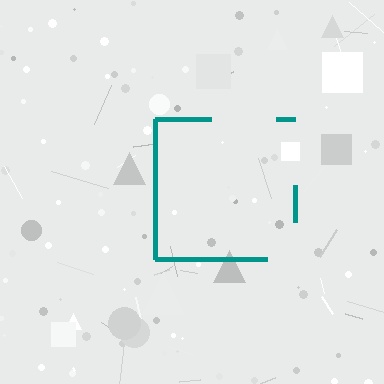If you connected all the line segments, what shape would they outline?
They would outline a square.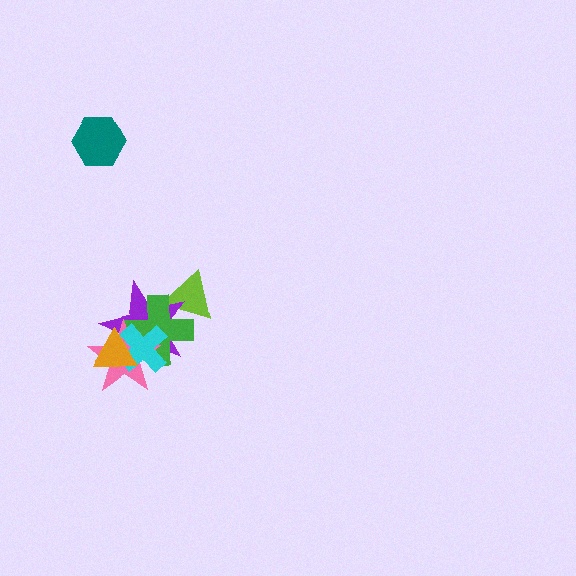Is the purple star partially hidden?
Yes, it is partially covered by another shape.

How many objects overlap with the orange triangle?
4 objects overlap with the orange triangle.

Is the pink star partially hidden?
Yes, it is partially covered by another shape.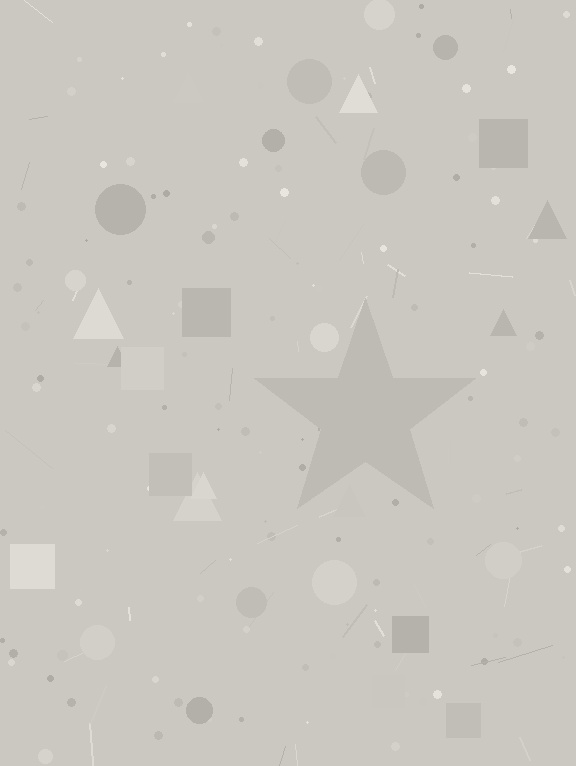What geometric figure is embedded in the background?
A star is embedded in the background.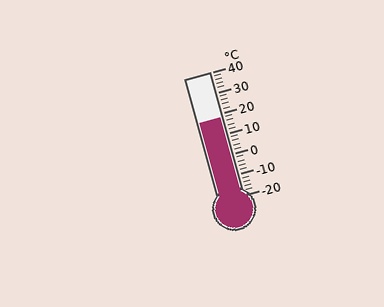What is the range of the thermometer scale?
The thermometer scale ranges from -20°C to 40°C.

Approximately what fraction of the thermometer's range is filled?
The thermometer is filled to approximately 65% of its range.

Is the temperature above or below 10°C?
The temperature is above 10°C.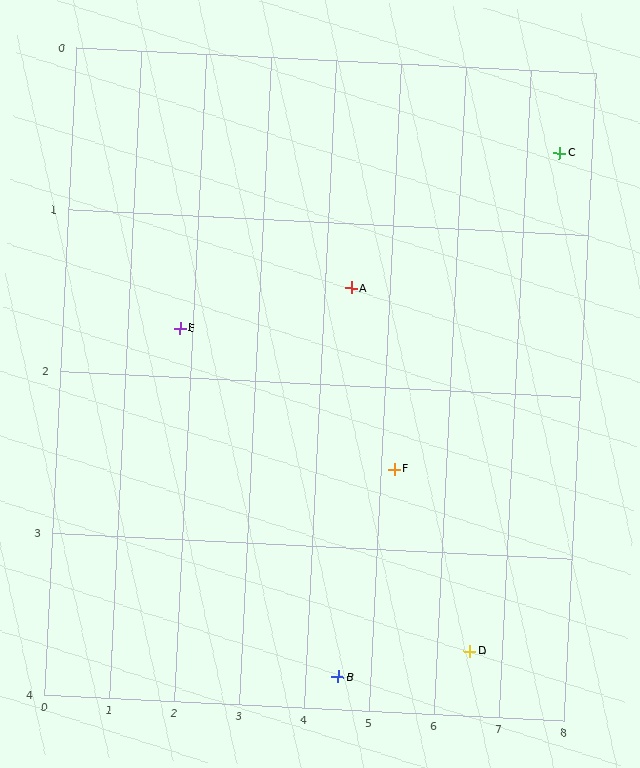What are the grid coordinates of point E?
Point E is at approximately (1.8, 1.7).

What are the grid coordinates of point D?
Point D is at approximately (6.5, 3.6).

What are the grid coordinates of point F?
Point F is at approximately (5.2, 2.5).